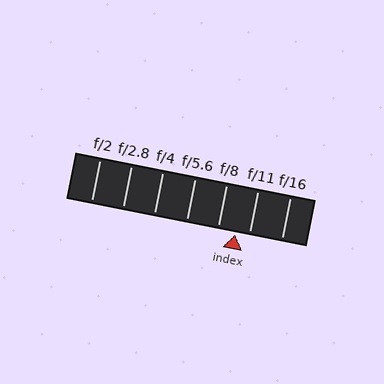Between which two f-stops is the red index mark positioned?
The index mark is between f/8 and f/11.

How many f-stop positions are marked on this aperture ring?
There are 7 f-stop positions marked.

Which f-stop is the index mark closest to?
The index mark is closest to f/11.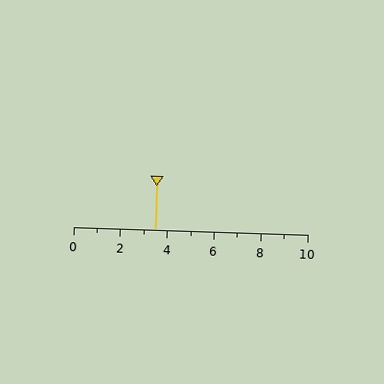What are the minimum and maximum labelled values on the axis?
The axis runs from 0 to 10.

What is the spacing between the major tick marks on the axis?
The major ticks are spaced 2 apart.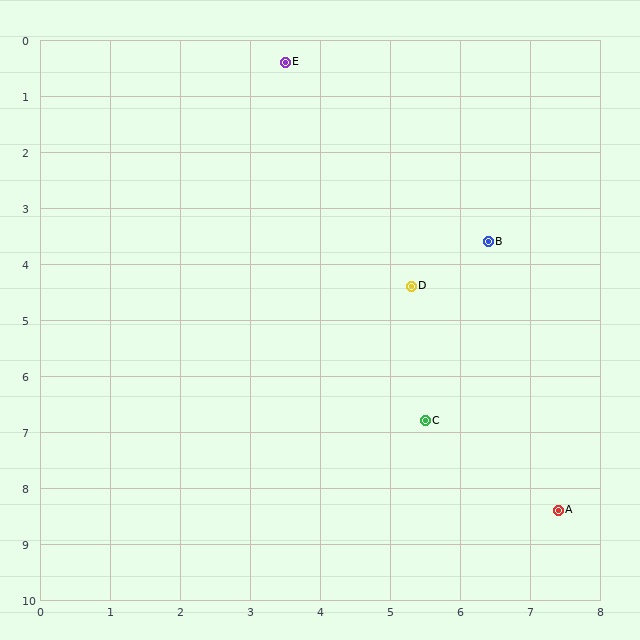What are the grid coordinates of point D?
Point D is at approximately (5.3, 4.4).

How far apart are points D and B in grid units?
Points D and B are about 1.4 grid units apart.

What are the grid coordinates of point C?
Point C is at approximately (5.5, 6.8).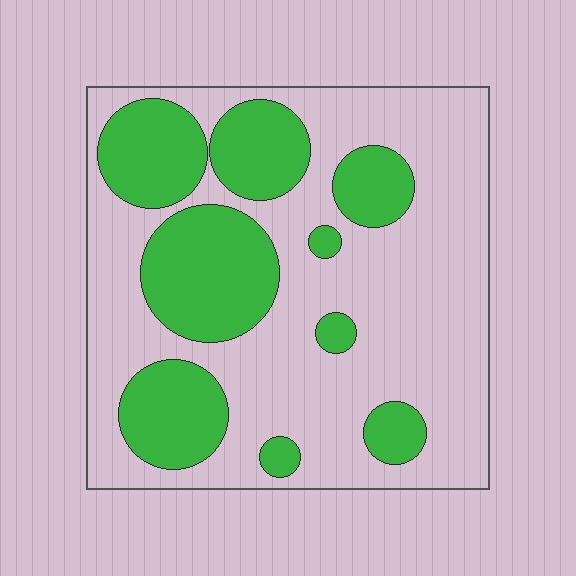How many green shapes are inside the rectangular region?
9.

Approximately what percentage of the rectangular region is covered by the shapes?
Approximately 35%.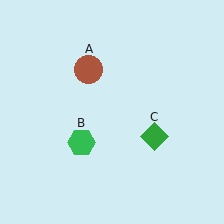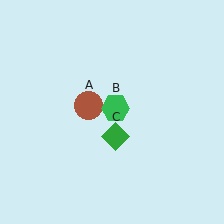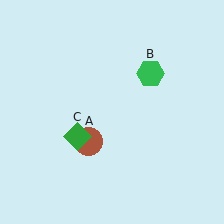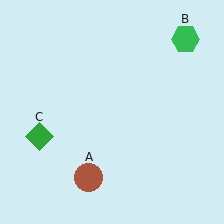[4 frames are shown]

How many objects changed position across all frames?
3 objects changed position: brown circle (object A), green hexagon (object B), green diamond (object C).